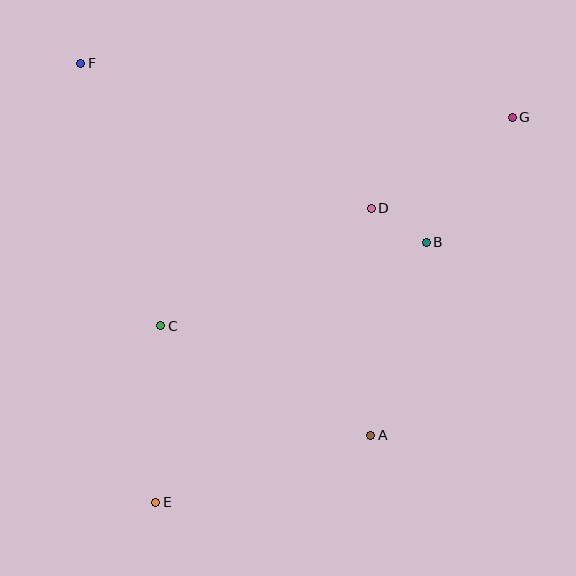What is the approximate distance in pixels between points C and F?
The distance between C and F is approximately 275 pixels.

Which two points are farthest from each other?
Points E and G are farthest from each other.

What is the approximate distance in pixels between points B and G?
The distance between B and G is approximately 152 pixels.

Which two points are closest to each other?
Points B and D are closest to each other.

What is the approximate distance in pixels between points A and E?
The distance between A and E is approximately 225 pixels.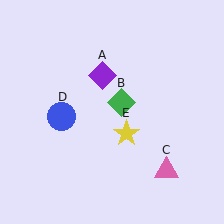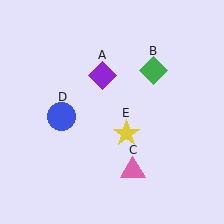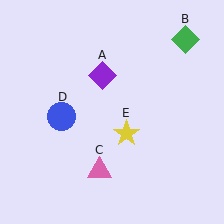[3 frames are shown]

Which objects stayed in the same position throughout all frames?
Purple diamond (object A) and blue circle (object D) and yellow star (object E) remained stationary.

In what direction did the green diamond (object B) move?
The green diamond (object B) moved up and to the right.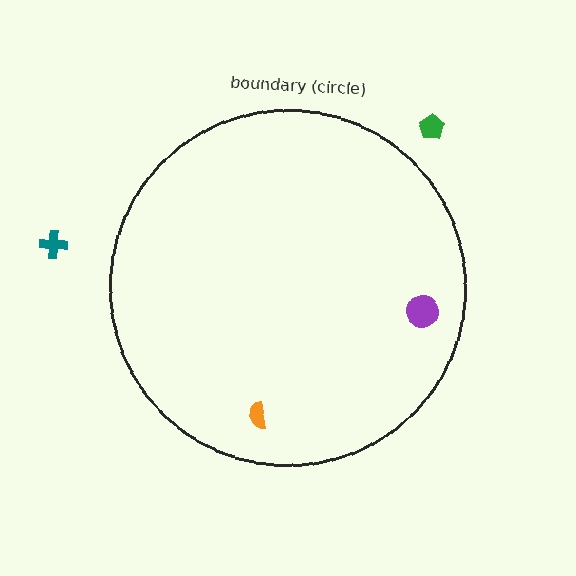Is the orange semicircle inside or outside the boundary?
Inside.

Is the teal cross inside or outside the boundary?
Outside.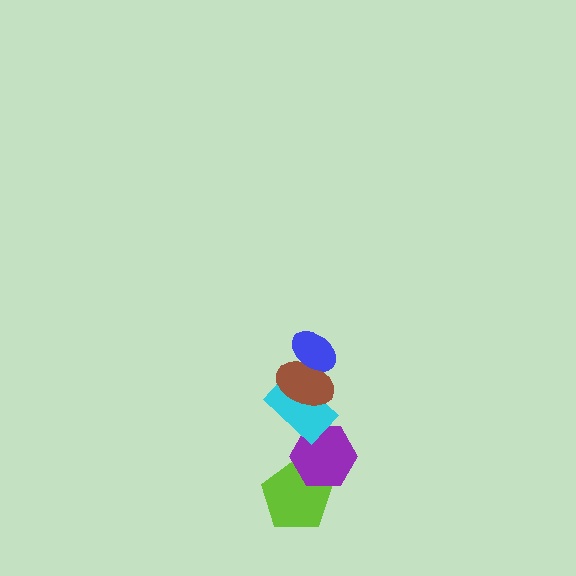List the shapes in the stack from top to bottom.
From top to bottom: the blue ellipse, the brown ellipse, the cyan rectangle, the purple hexagon, the lime pentagon.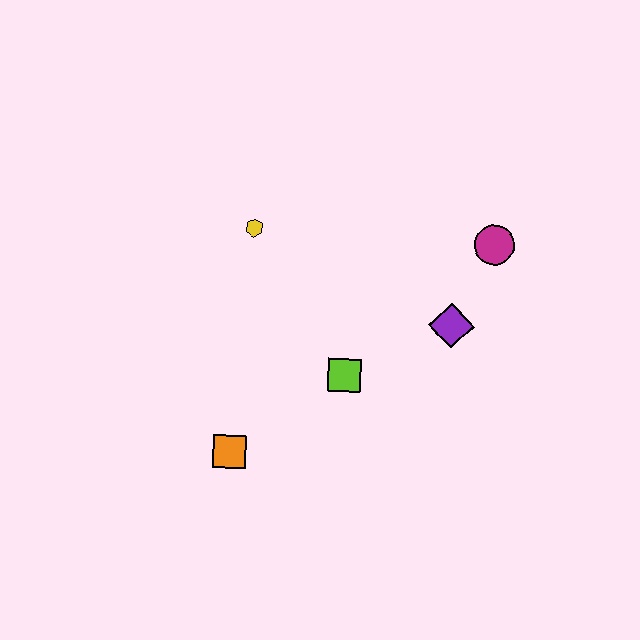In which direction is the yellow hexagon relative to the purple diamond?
The yellow hexagon is to the left of the purple diamond.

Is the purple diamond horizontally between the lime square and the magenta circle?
Yes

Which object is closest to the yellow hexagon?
The lime square is closest to the yellow hexagon.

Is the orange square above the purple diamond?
No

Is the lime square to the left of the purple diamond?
Yes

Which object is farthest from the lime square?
The magenta circle is farthest from the lime square.